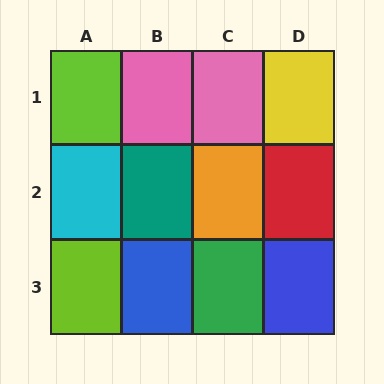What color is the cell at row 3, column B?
Blue.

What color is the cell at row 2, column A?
Cyan.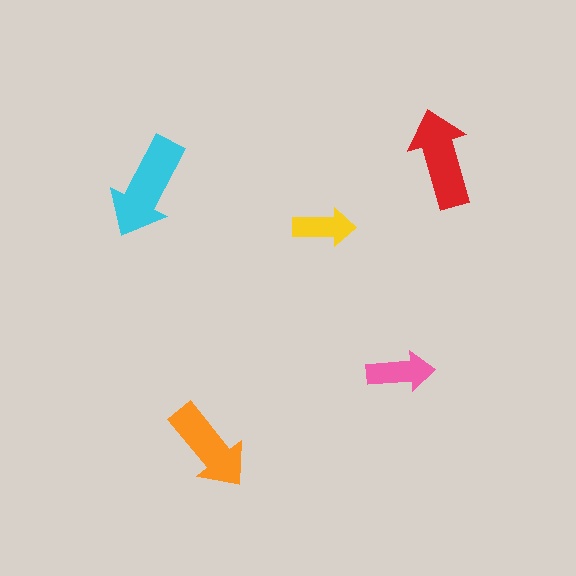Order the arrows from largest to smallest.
the cyan one, the red one, the orange one, the pink one, the yellow one.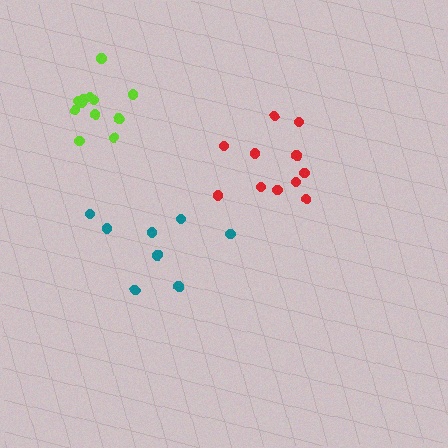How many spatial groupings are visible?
There are 3 spatial groupings.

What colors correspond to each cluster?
The clusters are colored: red, lime, teal.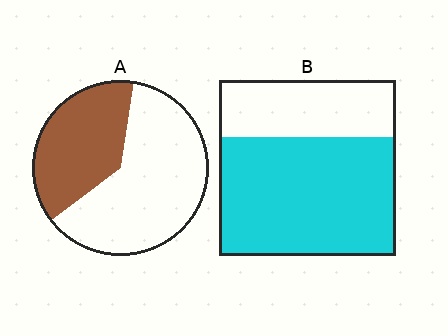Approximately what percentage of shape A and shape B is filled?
A is approximately 40% and B is approximately 70%.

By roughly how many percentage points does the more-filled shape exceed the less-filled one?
By roughly 30 percentage points (B over A).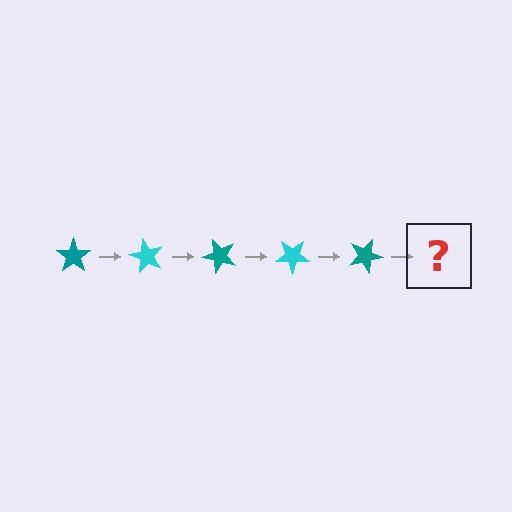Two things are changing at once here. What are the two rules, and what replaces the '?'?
The two rules are that it rotates 60 degrees each step and the color cycles through teal and cyan. The '?' should be a cyan star, rotated 300 degrees from the start.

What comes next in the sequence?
The next element should be a cyan star, rotated 300 degrees from the start.